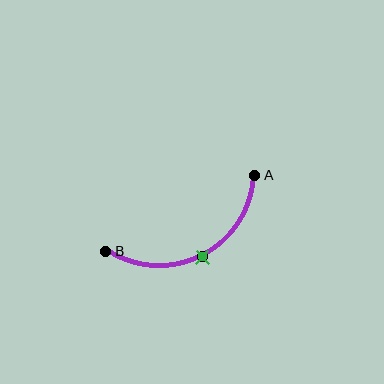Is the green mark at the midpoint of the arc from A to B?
Yes. The green mark lies on the arc at equal arc-length from both A and B — it is the arc midpoint.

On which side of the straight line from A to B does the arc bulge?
The arc bulges below the straight line connecting A and B.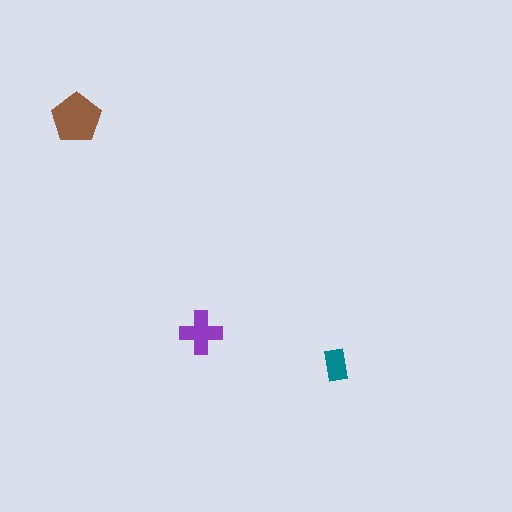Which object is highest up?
The brown pentagon is topmost.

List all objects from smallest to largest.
The teal rectangle, the purple cross, the brown pentagon.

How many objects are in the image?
There are 3 objects in the image.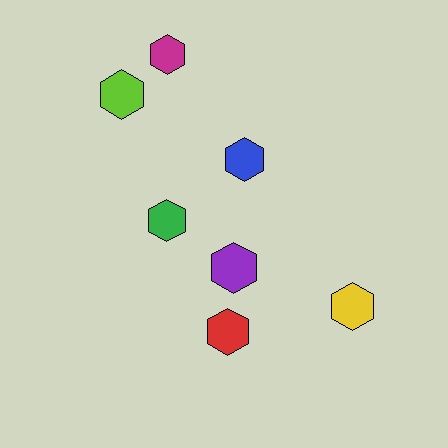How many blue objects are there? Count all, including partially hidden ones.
There is 1 blue object.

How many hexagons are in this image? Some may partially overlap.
There are 7 hexagons.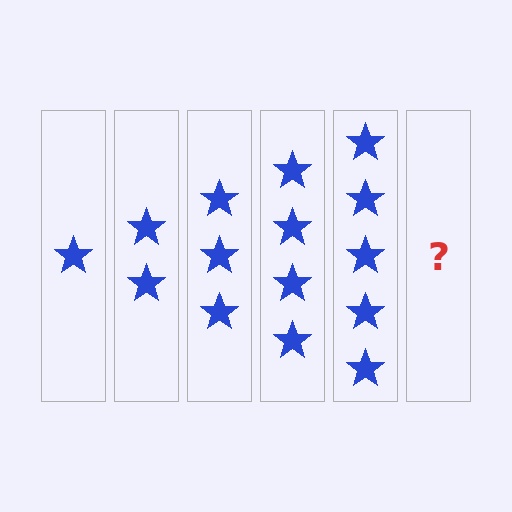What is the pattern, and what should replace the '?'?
The pattern is that each step adds one more star. The '?' should be 6 stars.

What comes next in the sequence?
The next element should be 6 stars.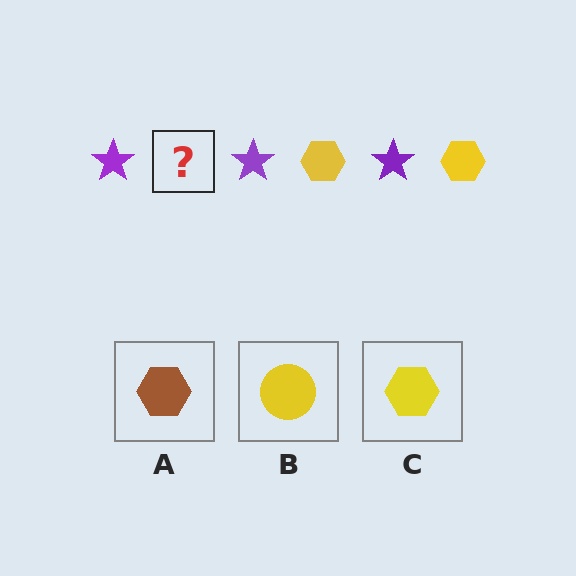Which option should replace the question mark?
Option C.